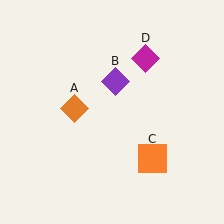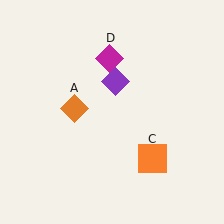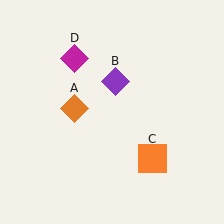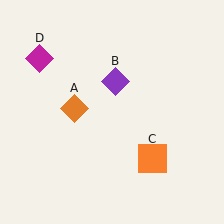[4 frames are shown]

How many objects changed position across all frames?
1 object changed position: magenta diamond (object D).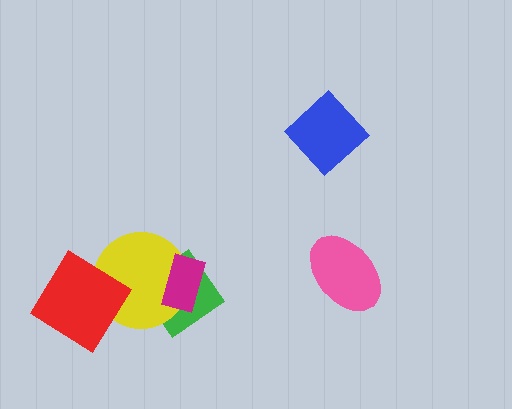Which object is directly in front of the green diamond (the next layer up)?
The yellow circle is directly in front of the green diamond.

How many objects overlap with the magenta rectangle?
2 objects overlap with the magenta rectangle.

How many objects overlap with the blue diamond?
0 objects overlap with the blue diamond.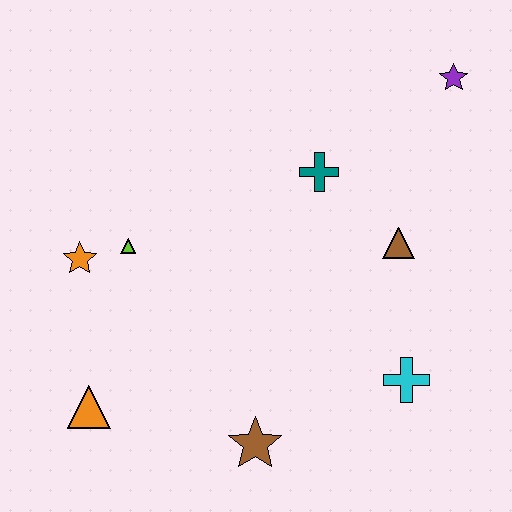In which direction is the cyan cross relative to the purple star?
The cyan cross is below the purple star.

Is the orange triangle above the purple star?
No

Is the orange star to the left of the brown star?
Yes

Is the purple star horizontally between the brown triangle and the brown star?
No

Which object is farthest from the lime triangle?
The purple star is farthest from the lime triangle.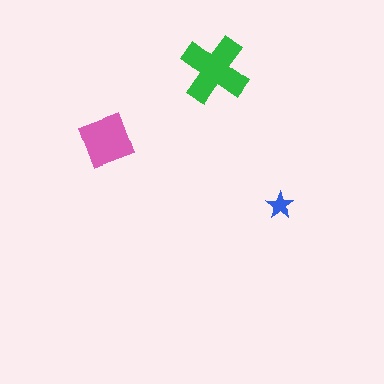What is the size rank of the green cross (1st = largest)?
1st.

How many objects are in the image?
There are 3 objects in the image.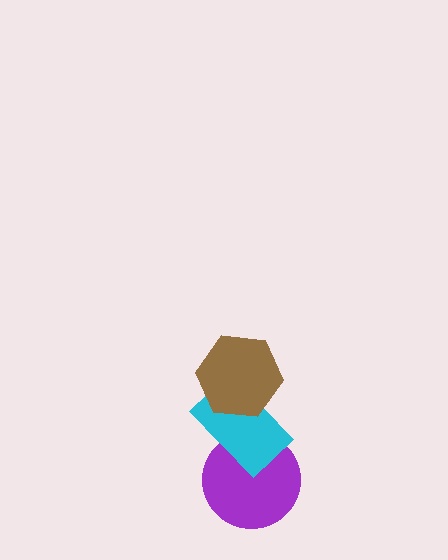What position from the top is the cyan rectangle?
The cyan rectangle is 2nd from the top.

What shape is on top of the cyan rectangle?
The brown hexagon is on top of the cyan rectangle.